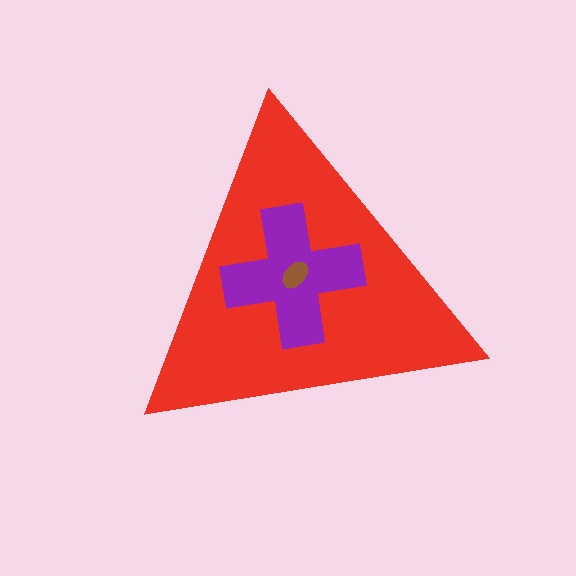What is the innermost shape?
The brown ellipse.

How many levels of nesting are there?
3.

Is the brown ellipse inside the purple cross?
Yes.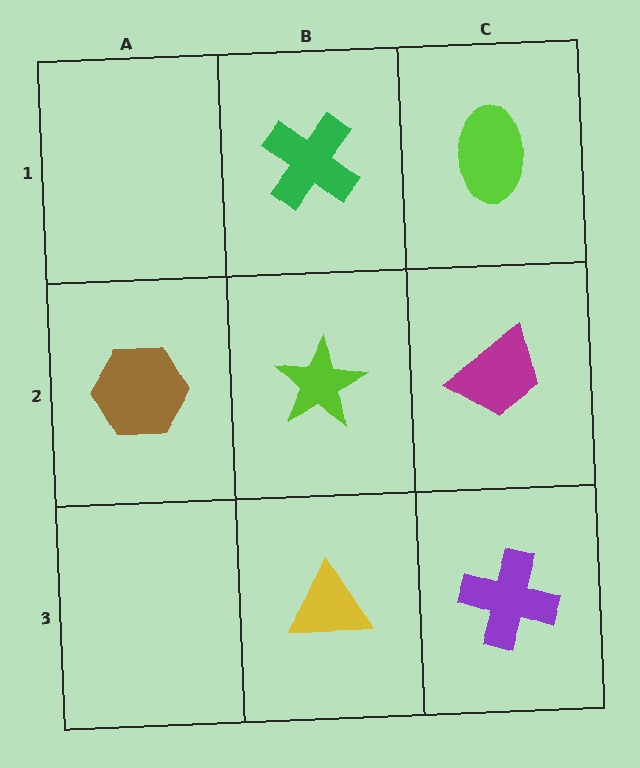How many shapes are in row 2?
3 shapes.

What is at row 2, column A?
A brown hexagon.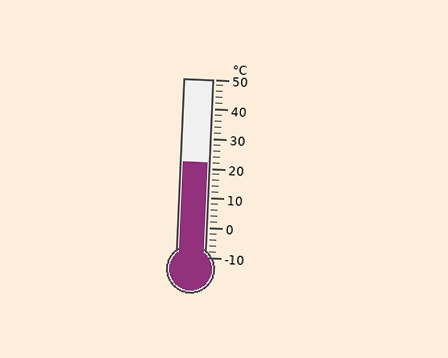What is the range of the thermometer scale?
The thermometer scale ranges from -10°C to 50°C.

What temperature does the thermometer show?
The thermometer shows approximately 22°C.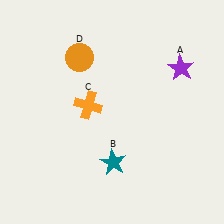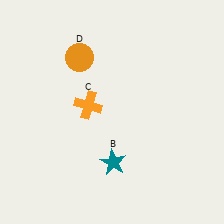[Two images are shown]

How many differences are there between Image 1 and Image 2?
There is 1 difference between the two images.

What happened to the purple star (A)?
The purple star (A) was removed in Image 2. It was in the top-right area of Image 1.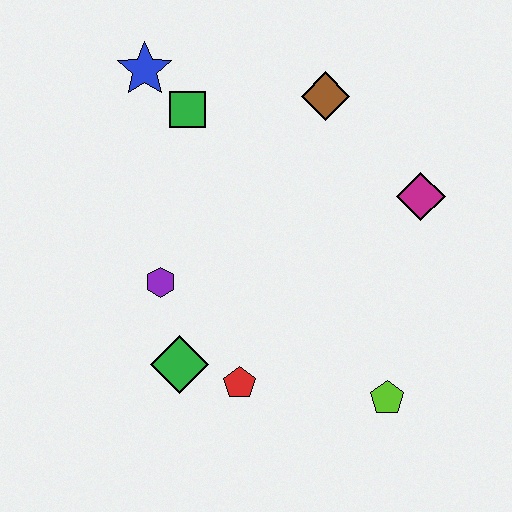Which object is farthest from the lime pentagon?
The blue star is farthest from the lime pentagon.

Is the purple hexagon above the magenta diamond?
No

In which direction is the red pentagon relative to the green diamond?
The red pentagon is to the right of the green diamond.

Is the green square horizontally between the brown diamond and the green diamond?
Yes